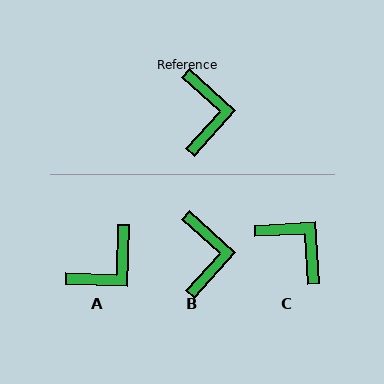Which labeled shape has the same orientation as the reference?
B.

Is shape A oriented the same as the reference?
No, it is off by about 50 degrees.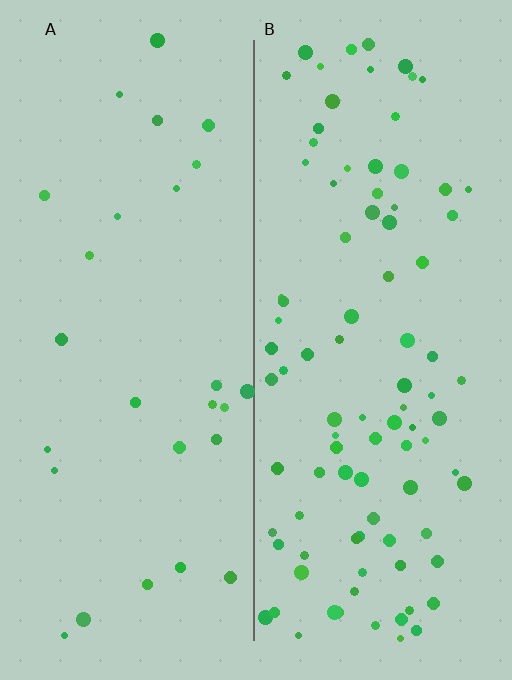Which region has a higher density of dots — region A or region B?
B (the right).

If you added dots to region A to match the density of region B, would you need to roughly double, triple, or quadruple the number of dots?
Approximately triple.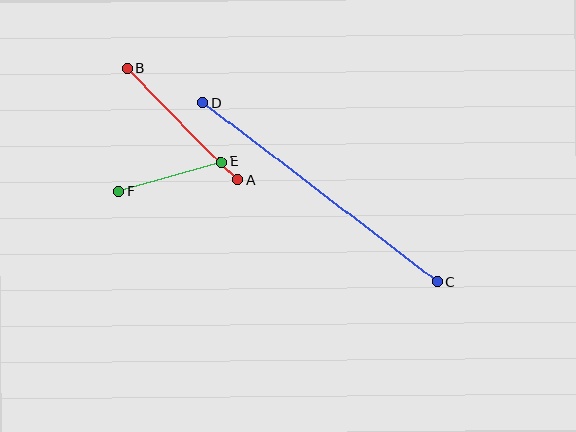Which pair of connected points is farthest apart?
Points C and D are farthest apart.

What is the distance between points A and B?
The distance is approximately 157 pixels.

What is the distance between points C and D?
The distance is approximately 295 pixels.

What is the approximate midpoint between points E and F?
The midpoint is at approximately (170, 177) pixels.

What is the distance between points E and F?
The distance is approximately 107 pixels.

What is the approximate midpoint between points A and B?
The midpoint is at approximately (182, 125) pixels.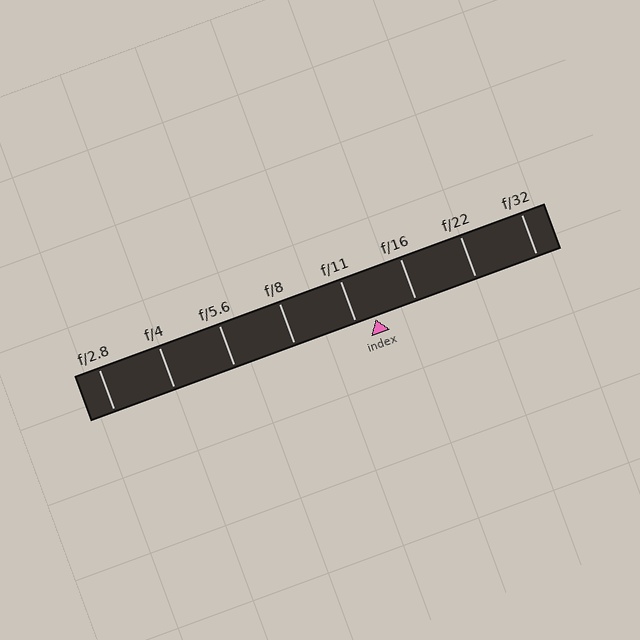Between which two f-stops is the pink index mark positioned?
The index mark is between f/11 and f/16.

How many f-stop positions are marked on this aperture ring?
There are 8 f-stop positions marked.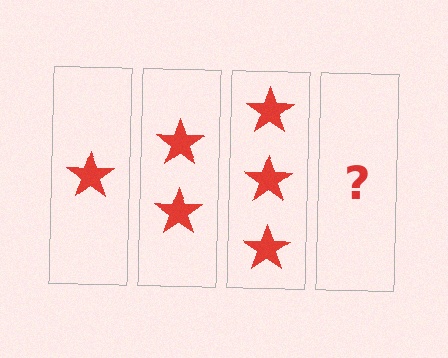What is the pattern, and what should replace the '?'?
The pattern is that each step adds one more star. The '?' should be 4 stars.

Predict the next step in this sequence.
The next step is 4 stars.